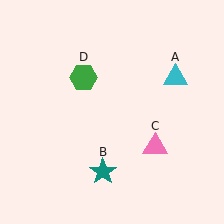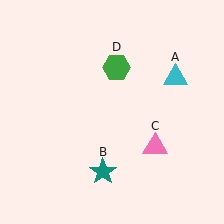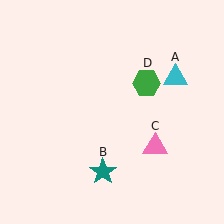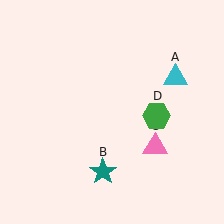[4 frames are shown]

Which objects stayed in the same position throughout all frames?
Cyan triangle (object A) and teal star (object B) and pink triangle (object C) remained stationary.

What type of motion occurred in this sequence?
The green hexagon (object D) rotated clockwise around the center of the scene.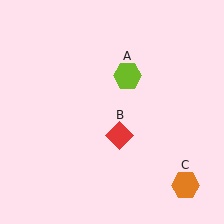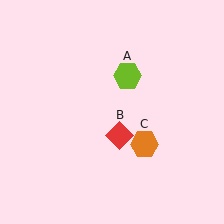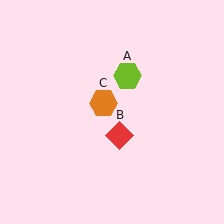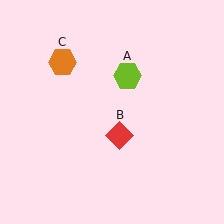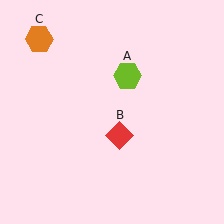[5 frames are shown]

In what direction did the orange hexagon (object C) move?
The orange hexagon (object C) moved up and to the left.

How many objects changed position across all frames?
1 object changed position: orange hexagon (object C).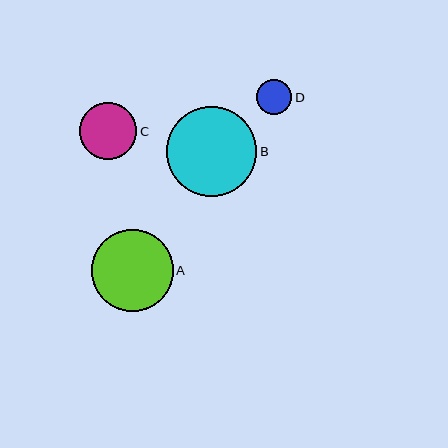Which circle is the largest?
Circle B is the largest with a size of approximately 90 pixels.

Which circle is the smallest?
Circle D is the smallest with a size of approximately 35 pixels.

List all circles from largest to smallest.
From largest to smallest: B, A, C, D.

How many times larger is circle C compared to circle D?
Circle C is approximately 1.6 times the size of circle D.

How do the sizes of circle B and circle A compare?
Circle B and circle A are approximately the same size.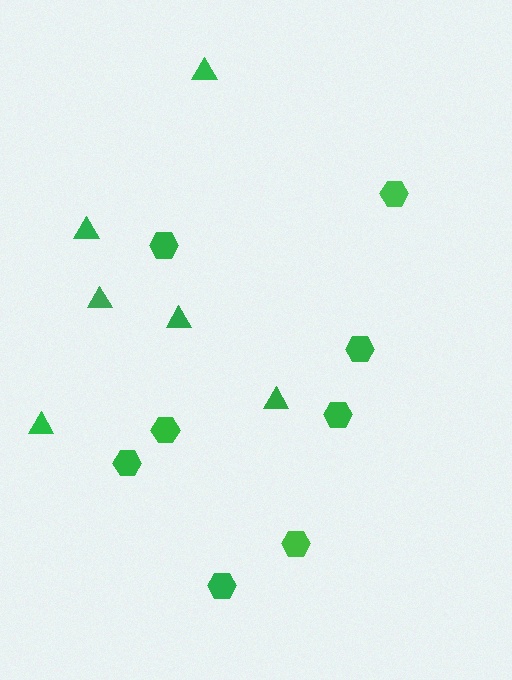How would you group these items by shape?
There are 2 groups: one group of triangles (6) and one group of hexagons (8).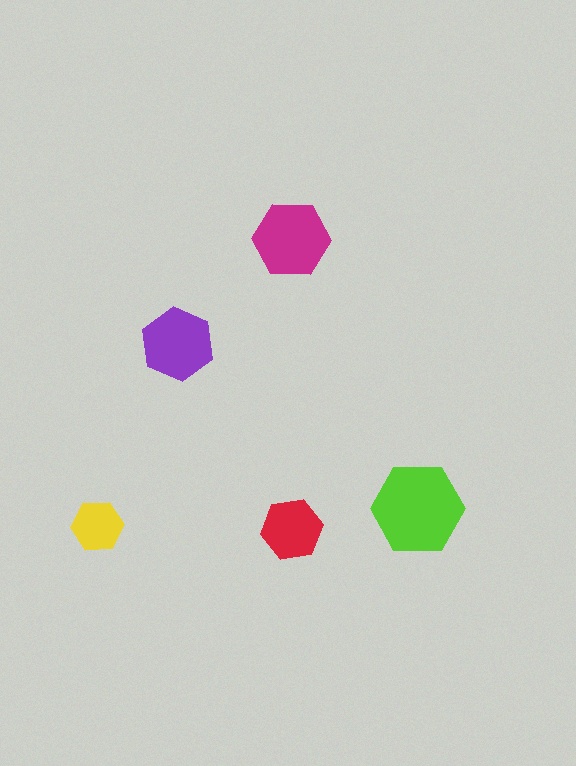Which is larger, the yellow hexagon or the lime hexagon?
The lime one.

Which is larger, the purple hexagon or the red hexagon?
The purple one.